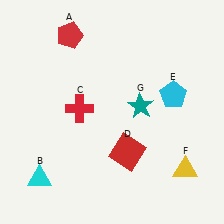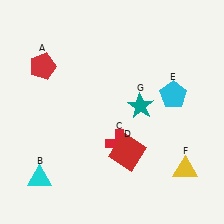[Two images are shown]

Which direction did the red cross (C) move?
The red cross (C) moved right.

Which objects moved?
The objects that moved are: the red pentagon (A), the red cross (C).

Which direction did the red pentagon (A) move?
The red pentagon (A) moved down.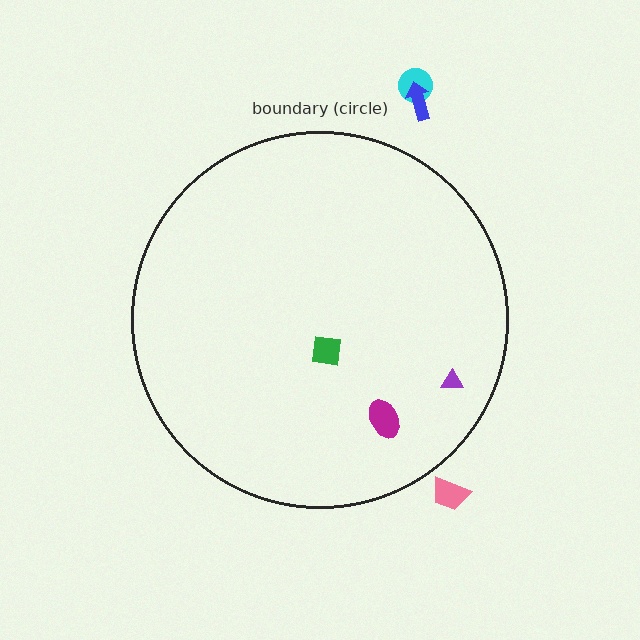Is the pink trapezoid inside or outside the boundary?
Outside.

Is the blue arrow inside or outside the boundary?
Outside.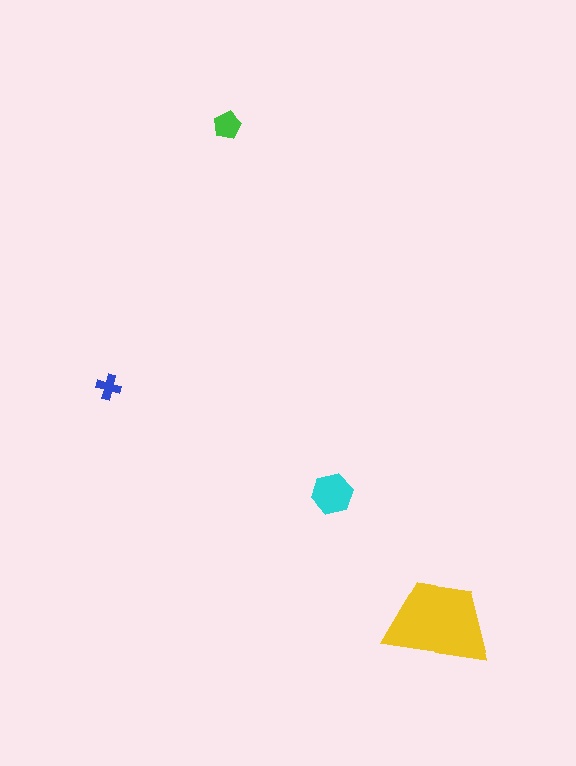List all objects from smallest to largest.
The blue cross, the green pentagon, the cyan hexagon, the yellow trapezoid.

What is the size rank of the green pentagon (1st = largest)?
3rd.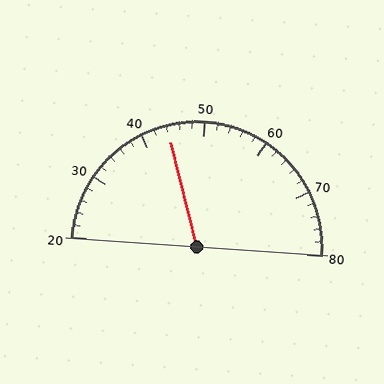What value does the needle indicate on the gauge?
The needle indicates approximately 44.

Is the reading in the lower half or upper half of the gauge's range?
The reading is in the lower half of the range (20 to 80).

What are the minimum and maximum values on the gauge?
The gauge ranges from 20 to 80.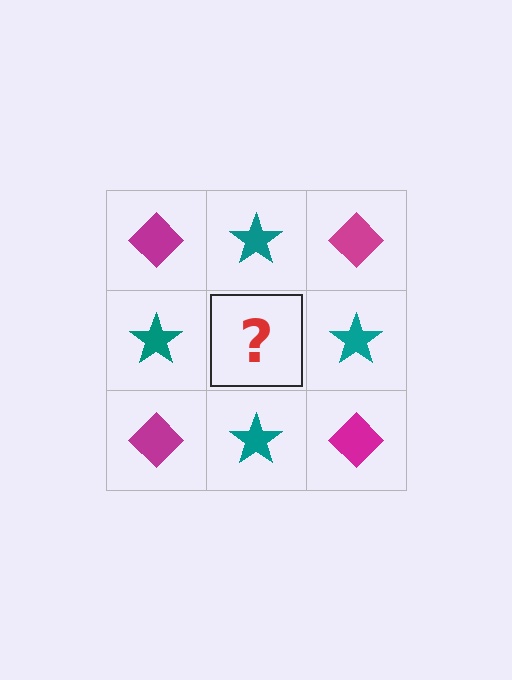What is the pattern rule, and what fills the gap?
The rule is that it alternates magenta diamond and teal star in a checkerboard pattern. The gap should be filled with a magenta diamond.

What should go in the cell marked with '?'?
The missing cell should contain a magenta diamond.